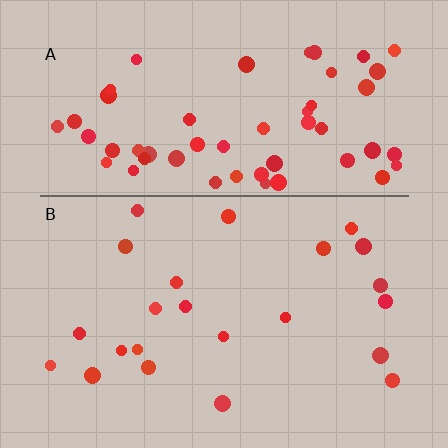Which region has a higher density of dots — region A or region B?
A (the top).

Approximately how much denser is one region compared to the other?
Approximately 2.6× — region A over region B.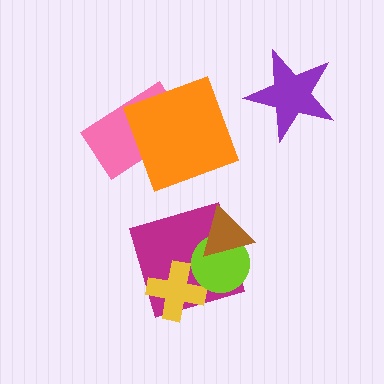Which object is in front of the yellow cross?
The lime circle is in front of the yellow cross.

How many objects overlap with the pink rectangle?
1 object overlaps with the pink rectangle.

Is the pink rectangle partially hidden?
Yes, it is partially covered by another shape.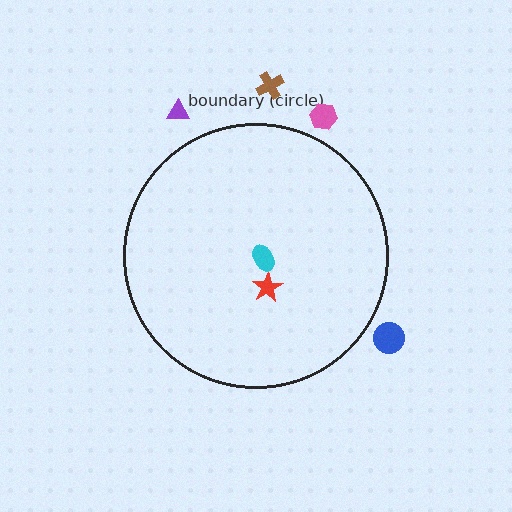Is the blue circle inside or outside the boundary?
Outside.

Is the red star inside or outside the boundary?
Inside.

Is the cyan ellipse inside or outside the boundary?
Inside.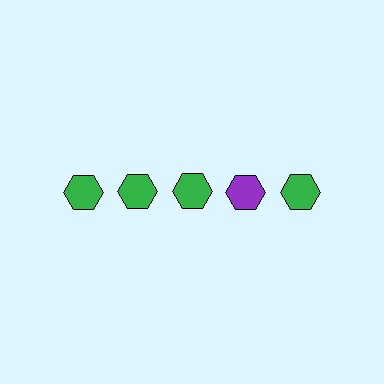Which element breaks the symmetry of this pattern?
The purple hexagon in the top row, second from right column breaks the symmetry. All other shapes are green hexagons.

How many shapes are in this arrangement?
There are 5 shapes arranged in a grid pattern.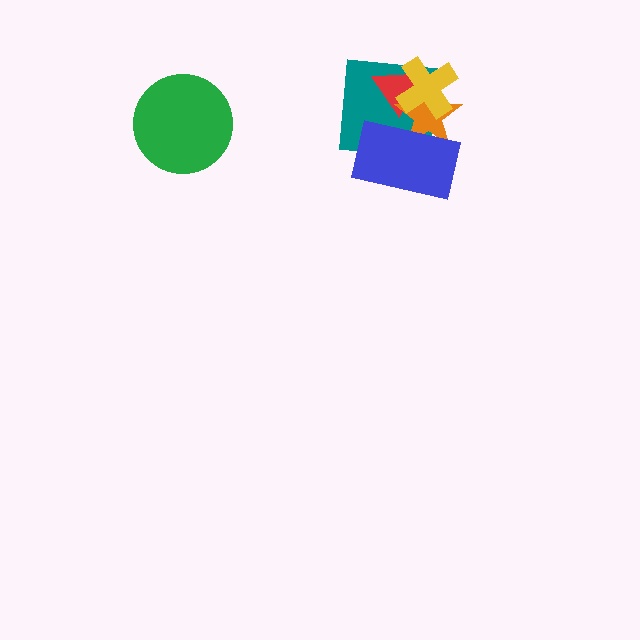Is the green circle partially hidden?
No, no other shape covers it.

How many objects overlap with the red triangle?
3 objects overlap with the red triangle.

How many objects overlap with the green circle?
0 objects overlap with the green circle.